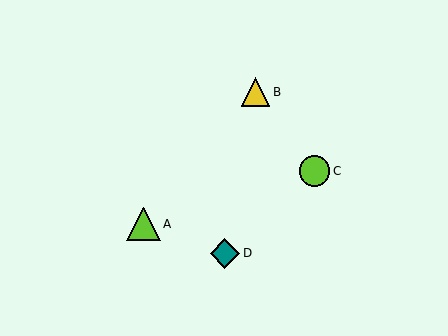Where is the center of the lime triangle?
The center of the lime triangle is at (144, 224).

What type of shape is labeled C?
Shape C is a lime circle.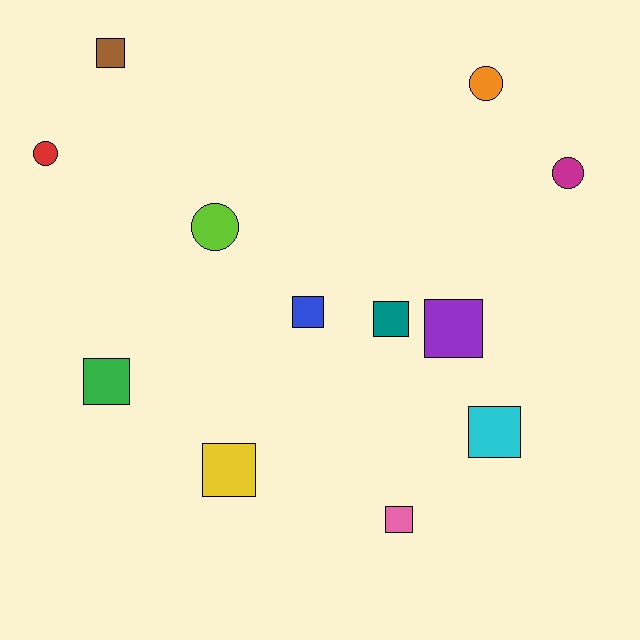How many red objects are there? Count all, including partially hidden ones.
There is 1 red object.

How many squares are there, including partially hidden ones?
There are 8 squares.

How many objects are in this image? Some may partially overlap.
There are 12 objects.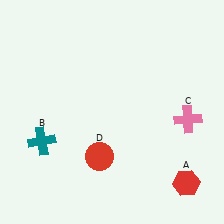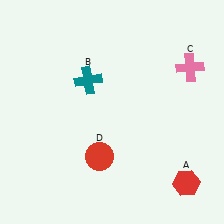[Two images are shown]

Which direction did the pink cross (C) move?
The pink cross (C) moved up.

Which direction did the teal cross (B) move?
The teal cross (B) moved up.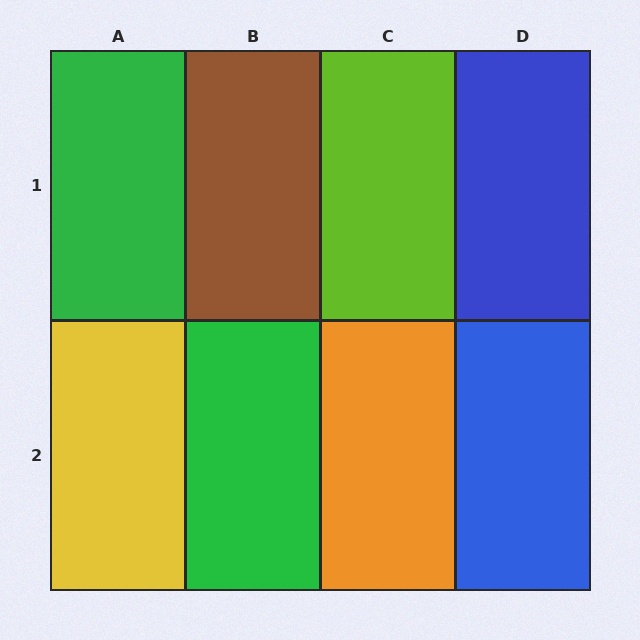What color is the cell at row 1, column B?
Brown.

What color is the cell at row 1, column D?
Blue.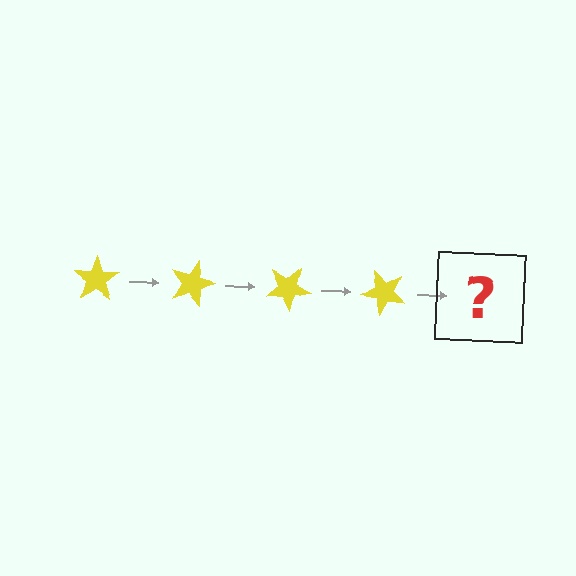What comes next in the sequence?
The next element should be a yellow star rotated 60 degrees.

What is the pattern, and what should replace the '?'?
The pattern is that the star rotates 15 degrees each step. The '?' should be a yellow star rotated 60 degrees.